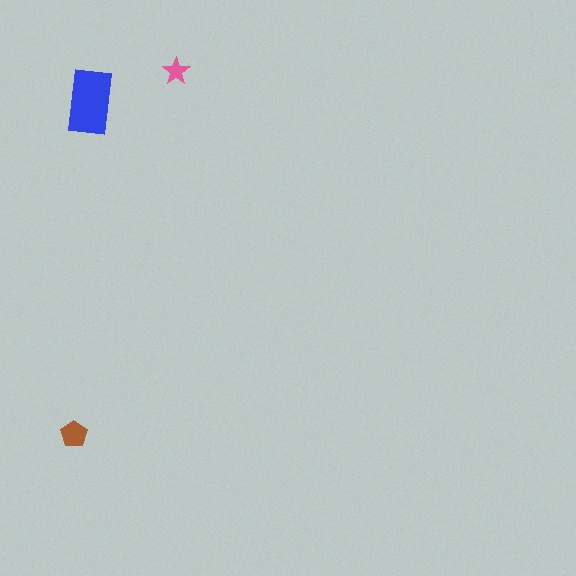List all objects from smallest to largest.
The pink star, the brown pentagon, the blue rectangle.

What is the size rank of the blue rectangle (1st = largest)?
1st.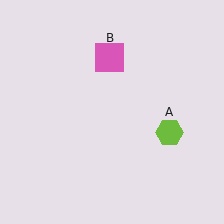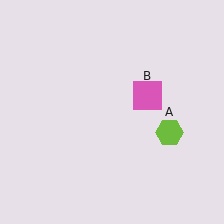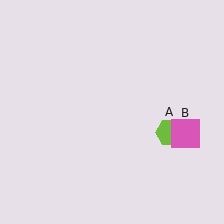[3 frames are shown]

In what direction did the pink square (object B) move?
The pink square (object B) moved down and to the right.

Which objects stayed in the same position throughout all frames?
Lime hexagon (object A) remained stationary.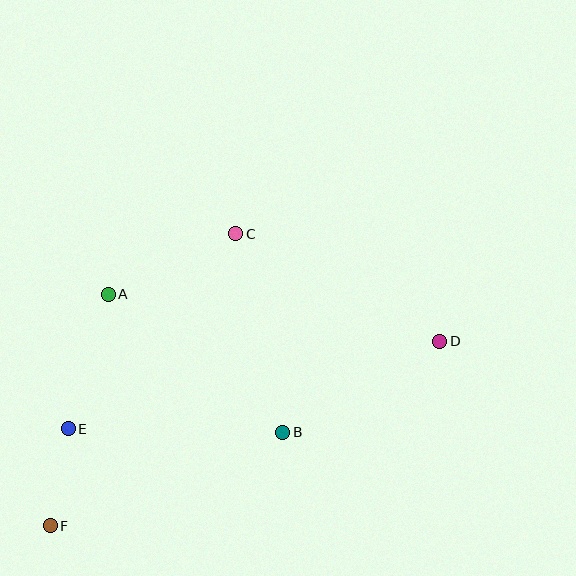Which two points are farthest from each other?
Points D and F are farthest from each other.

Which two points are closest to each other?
Points E and F are closest to each other.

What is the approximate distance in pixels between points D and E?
The distance between D and E is approximately 382 pixels.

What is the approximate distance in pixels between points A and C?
The distance between A and C is approximately 141 pixels.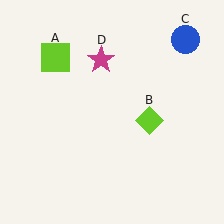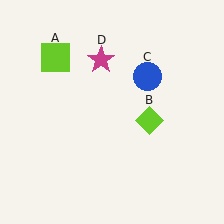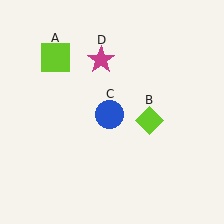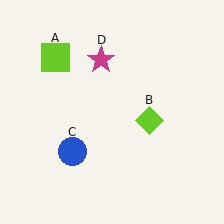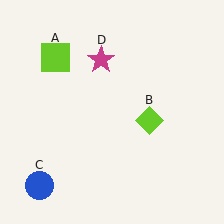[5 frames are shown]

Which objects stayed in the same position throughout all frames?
Lime square (object A) and lime diamond (object B) and magenta star (object D) remained stationary.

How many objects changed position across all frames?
1 object changed position: blue circle (object C).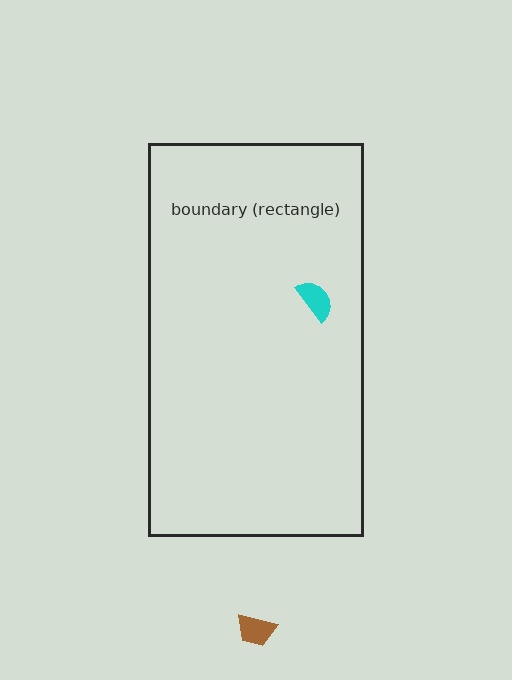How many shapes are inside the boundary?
1 inside, 1 outside.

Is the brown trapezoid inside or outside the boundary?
Outside.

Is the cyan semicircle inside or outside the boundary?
Inside.